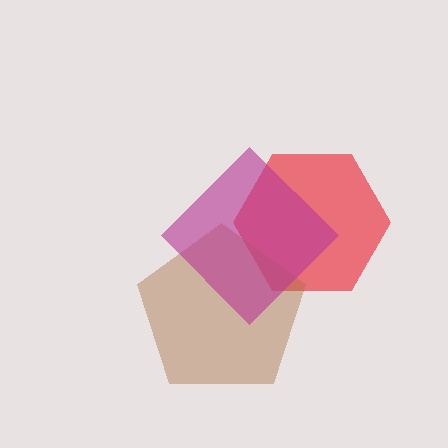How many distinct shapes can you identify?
There are 3 distinct shapes: a red hexagon, a brown pentagon, a magenta diamond.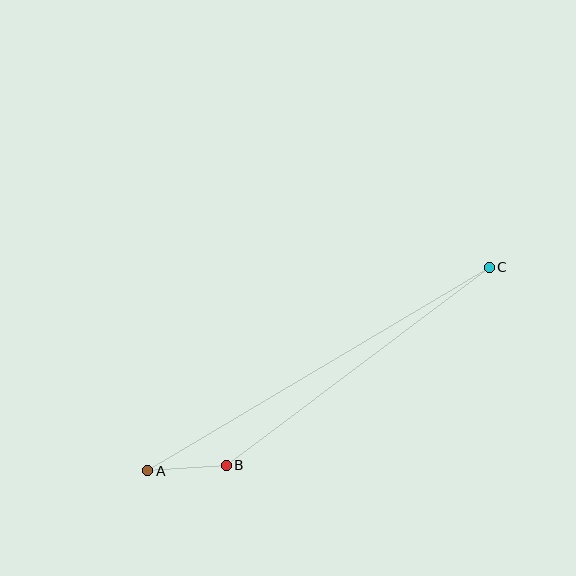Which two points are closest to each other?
Points A and B are closest to each other.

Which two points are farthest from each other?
Points A and C are farthest from each other.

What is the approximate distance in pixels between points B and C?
The distance between B and C is approximately 330 pixels.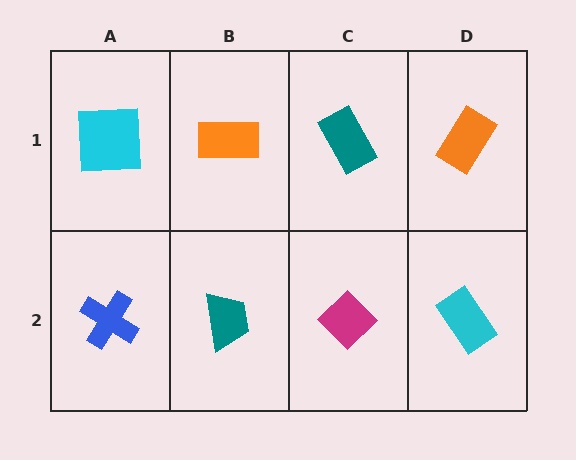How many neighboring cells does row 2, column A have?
2.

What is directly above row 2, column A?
A cyan square.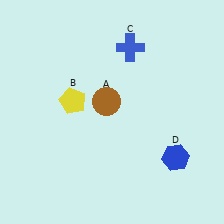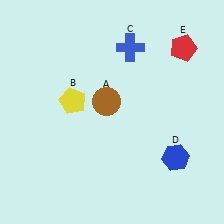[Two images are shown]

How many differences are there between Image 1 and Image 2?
There is 1 difference between the two images.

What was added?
A red pentagon (E) was added in Image 2.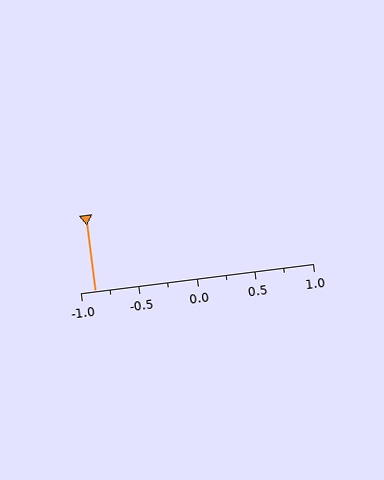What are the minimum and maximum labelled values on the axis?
The axis runs from -1.0 to 1.0.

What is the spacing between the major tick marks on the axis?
The major ticks are spaced 0.5 apart.